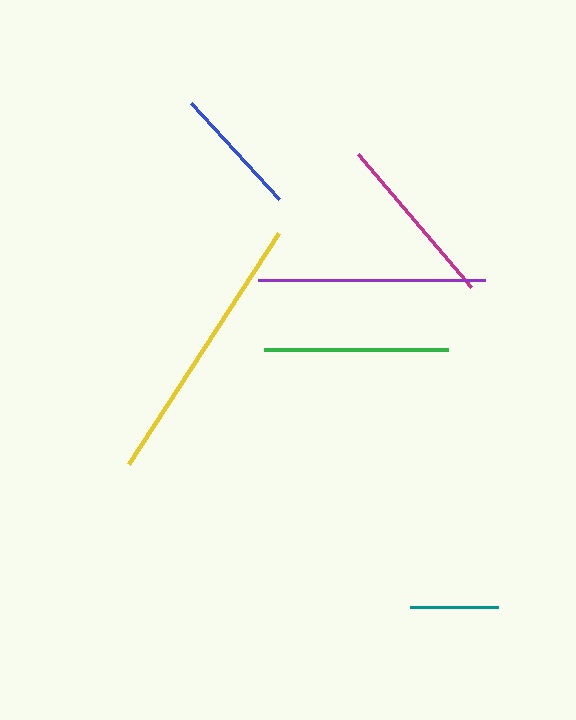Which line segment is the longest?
The yellow line is the longest at approximately 276 pixels.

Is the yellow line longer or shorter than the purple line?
The yellow line is longer than the purple line.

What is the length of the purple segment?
The purple segment is approximately 227 pixels long.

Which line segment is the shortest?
The teal line is the shortest at approximately 88 pixels.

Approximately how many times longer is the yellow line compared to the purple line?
The yellow line is approximately 1.2 times the length of the purple line.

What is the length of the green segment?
The green segment is approximately 183 pixels long.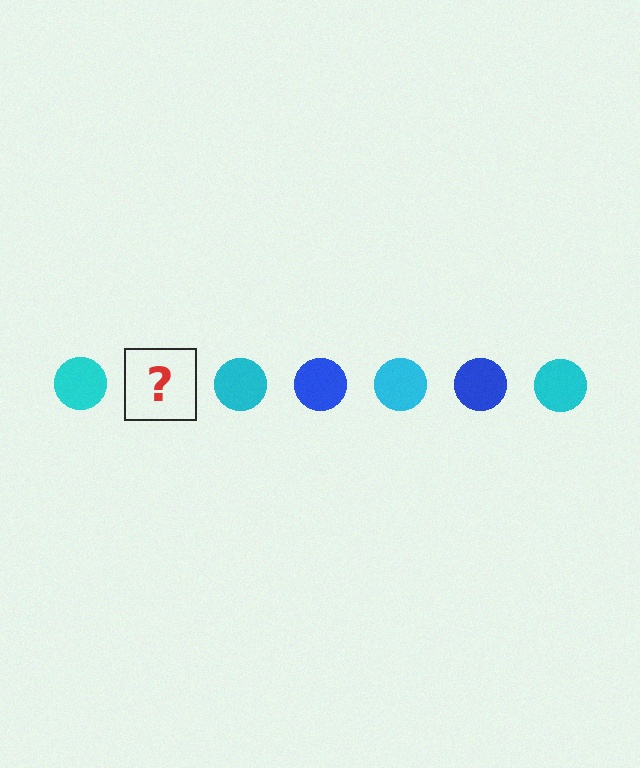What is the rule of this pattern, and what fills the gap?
The rule is that the pattern cycles through cyan, blue circles. The gap should be filled with a blue circle.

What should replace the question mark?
The question mark should be replaced with a blue circle.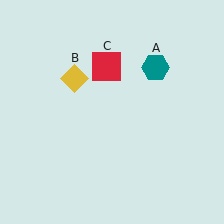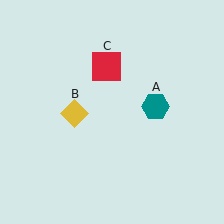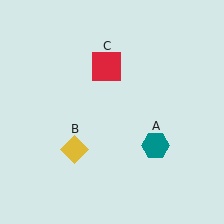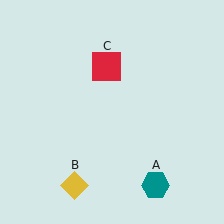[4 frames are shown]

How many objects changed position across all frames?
2 objects changed position: teal hexagon (object A), yellow diamond (object B).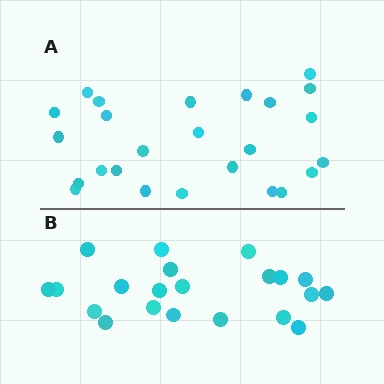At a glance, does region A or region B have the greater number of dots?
Region A (the top region) has more dots.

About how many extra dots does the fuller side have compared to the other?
Region A has about 4 more dots than region B.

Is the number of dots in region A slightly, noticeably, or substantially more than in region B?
Region A has only slightly more — the two regions are fairly close. The ratio is roughly 1.2 to 1.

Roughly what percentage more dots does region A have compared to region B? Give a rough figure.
About 20% more.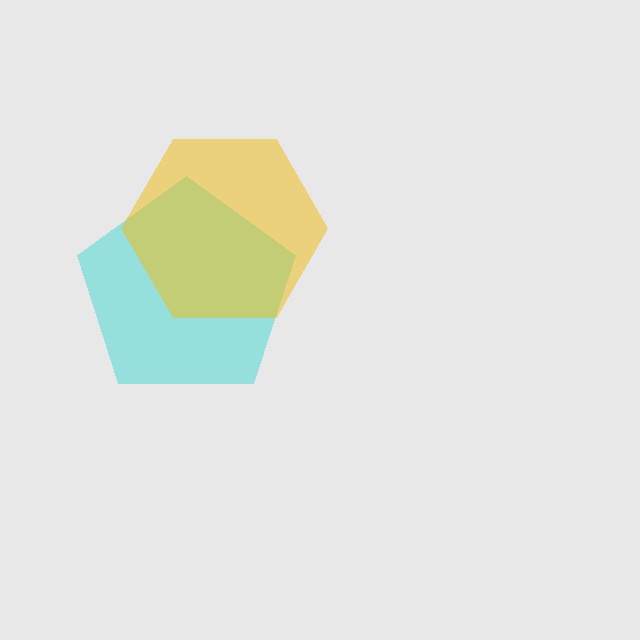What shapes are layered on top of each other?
The layered shapes are: a cyan pentagon, a yellow hexagon.